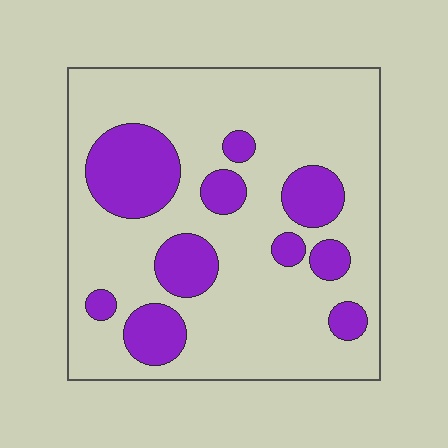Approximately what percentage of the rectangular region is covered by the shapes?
Approximately 25%.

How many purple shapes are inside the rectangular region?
10.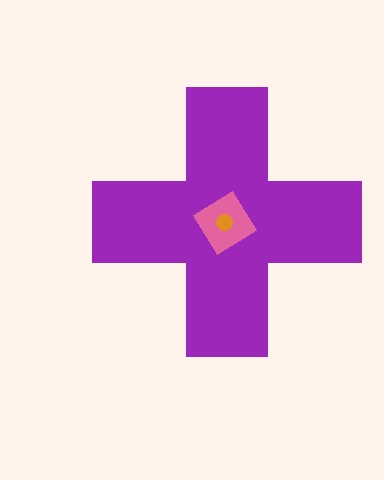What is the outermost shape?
The purple cross.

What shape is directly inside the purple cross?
The pink diamond.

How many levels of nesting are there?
3.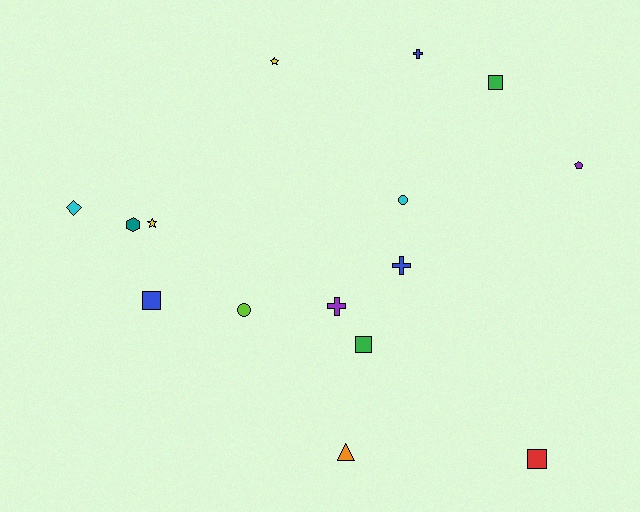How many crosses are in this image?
There are 3 crosses.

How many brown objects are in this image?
There are no brown objects.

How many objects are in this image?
There are 15 objects.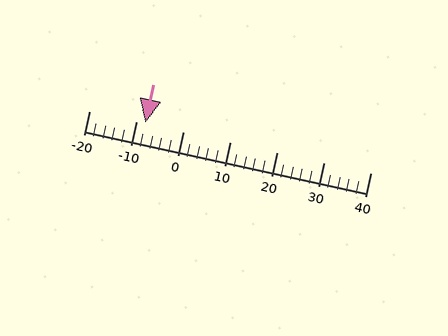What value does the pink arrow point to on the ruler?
The pink arrow points to approximately -8.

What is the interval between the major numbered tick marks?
The major tick marks are spaced 10 units apart.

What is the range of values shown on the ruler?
The ruler shows values from -20 to 40.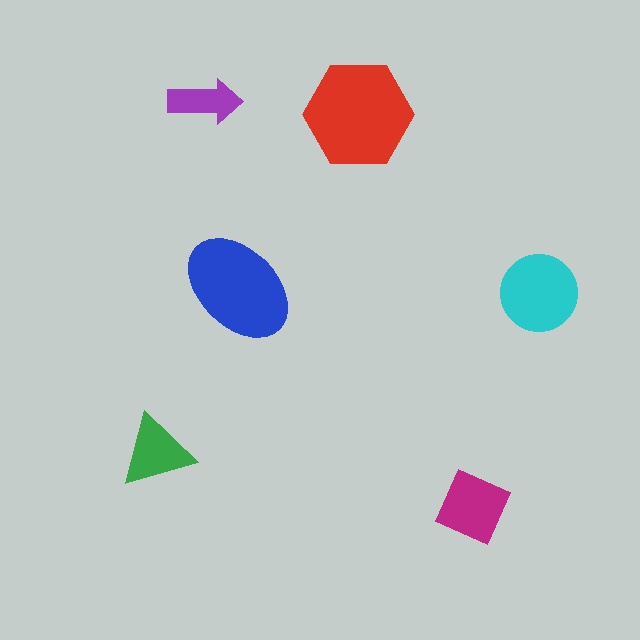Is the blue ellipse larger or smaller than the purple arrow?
Larger.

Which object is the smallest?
The purple arrow.